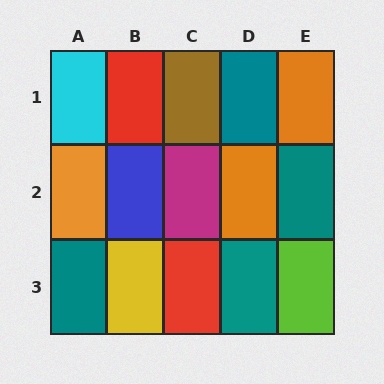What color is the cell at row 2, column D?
Orange.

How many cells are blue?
1 cell is blue.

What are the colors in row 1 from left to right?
Cyan, red, brown, teal, orange.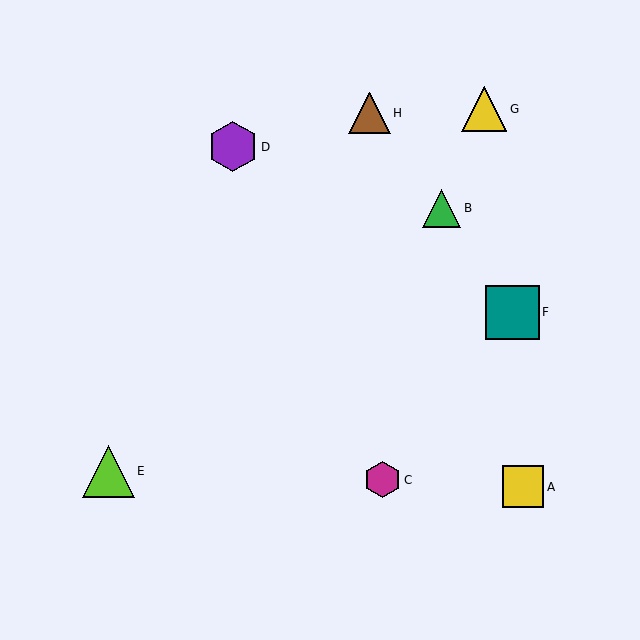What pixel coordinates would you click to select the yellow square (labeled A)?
Click at (523, 487) to select the yellow square A.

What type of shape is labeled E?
Shape E is a lime triangle.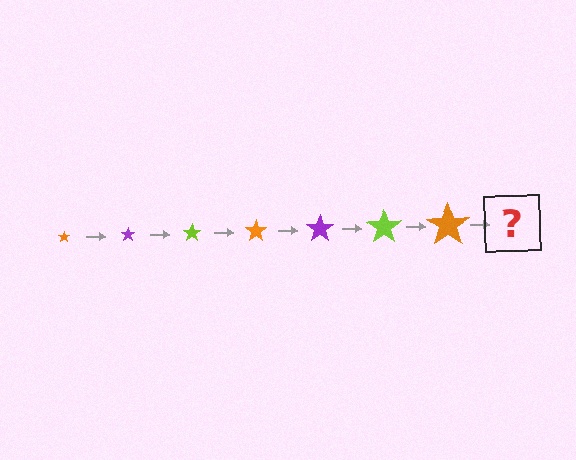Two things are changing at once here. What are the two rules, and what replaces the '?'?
The two rules are that the star grows larger each step and the color cycles through orange, purple, and lime. The '?' should be a purple star, larger than the previous one.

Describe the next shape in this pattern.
It should be a purple star, larger than the previous one.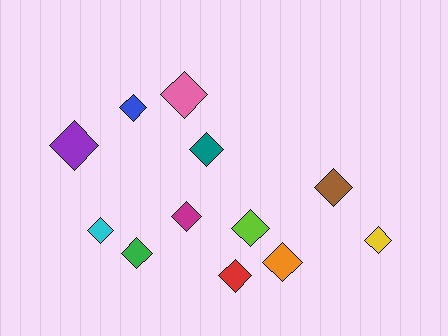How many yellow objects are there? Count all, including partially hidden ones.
There is 1 yellow object.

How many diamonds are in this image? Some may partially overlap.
There are 12 diamonds.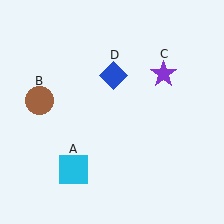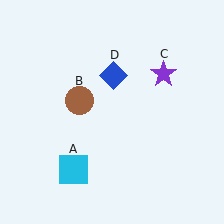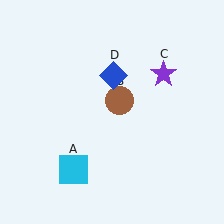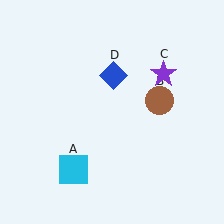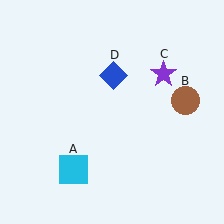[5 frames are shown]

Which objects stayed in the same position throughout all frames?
Cyan square (object A) and purple star (object C) and blue diamond (object D) remained stationary.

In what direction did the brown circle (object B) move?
The brown circle (object B) moved right.